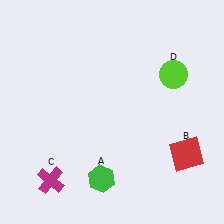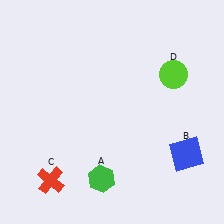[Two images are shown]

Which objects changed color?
B changed from red to blue. C changed from magenta to red.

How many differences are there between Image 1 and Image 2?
There are 2 differences between the two images.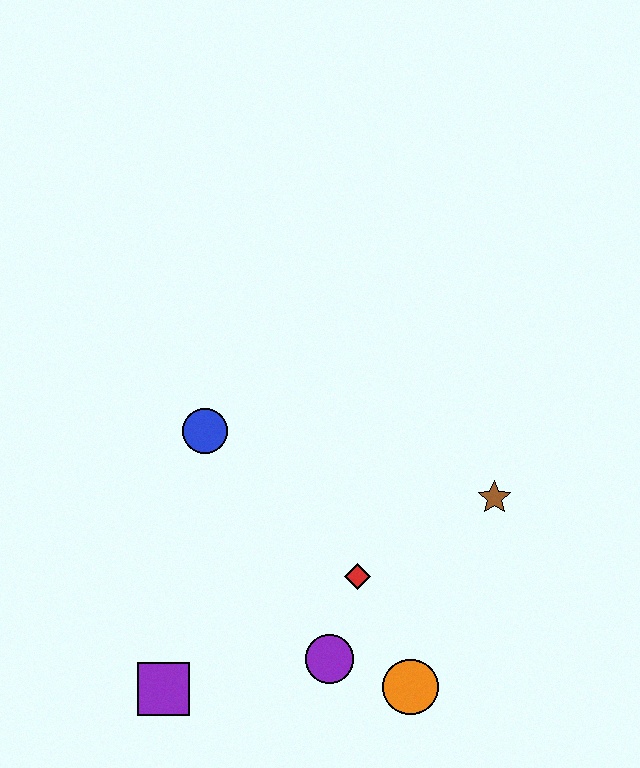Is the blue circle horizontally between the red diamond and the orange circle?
No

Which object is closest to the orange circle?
The purple circle is closest to the orange circle.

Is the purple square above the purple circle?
No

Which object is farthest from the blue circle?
The orange circle is farthest from the blue circle.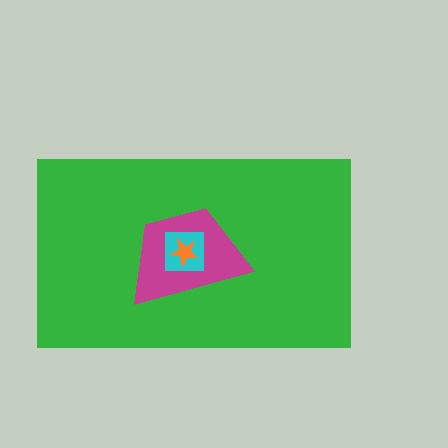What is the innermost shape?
The orange star.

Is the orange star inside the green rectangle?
Yes.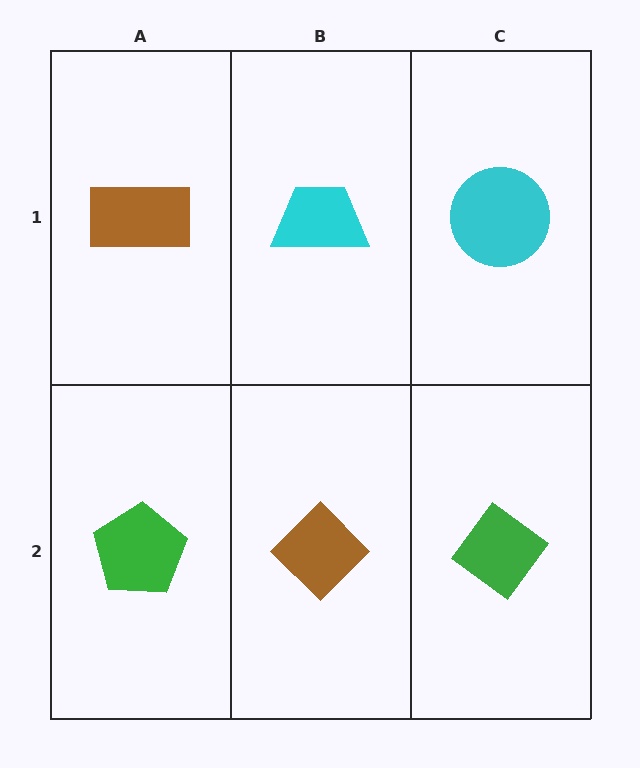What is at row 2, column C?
A green diamond.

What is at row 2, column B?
A brown diamond.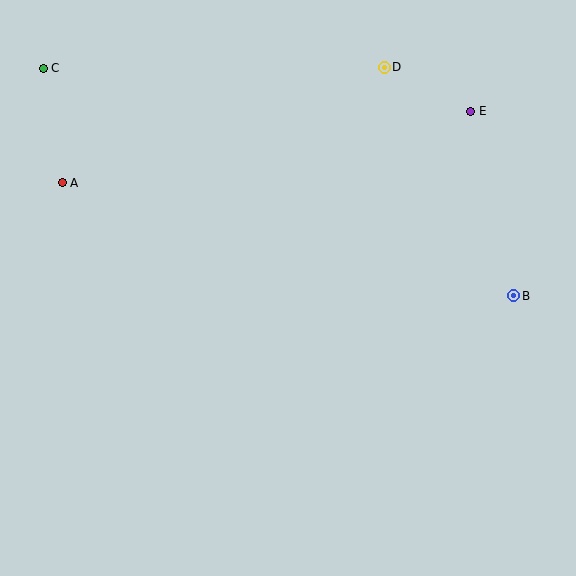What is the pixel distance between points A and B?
The distance between A and B is 465 pixels.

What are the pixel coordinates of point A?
Point A is at (62, 183).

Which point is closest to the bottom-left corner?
Point A is closest to the bottom-left corner.